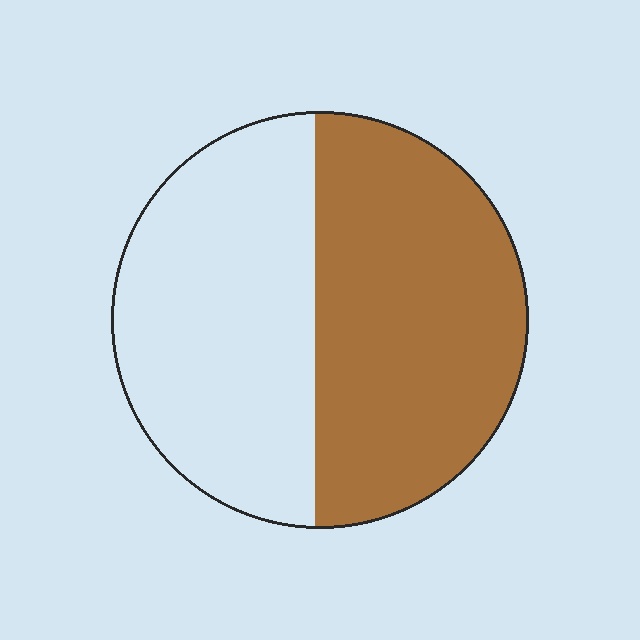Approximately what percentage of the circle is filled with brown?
Approximately 50%.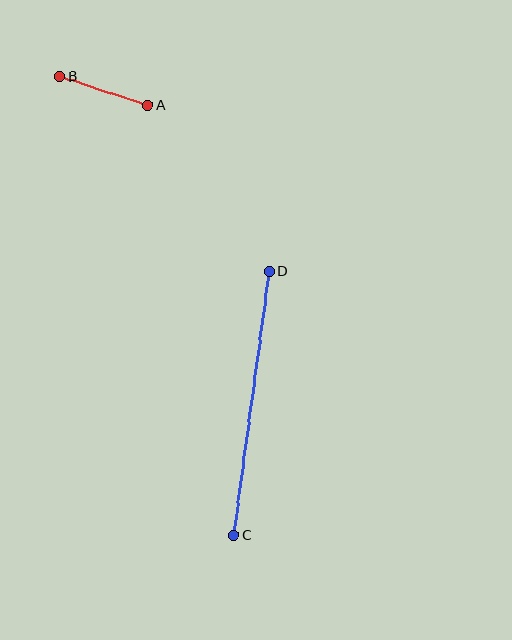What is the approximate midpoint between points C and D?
The midpoint is at approximately (252, 403) pixels.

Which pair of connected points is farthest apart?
Points C and D are farthest apart.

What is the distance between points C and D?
The distance is approximately 266 pixels.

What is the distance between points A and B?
The distance is approximately 92 pixels.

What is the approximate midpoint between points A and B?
The midpoint is at approximately (103, 91) pixels.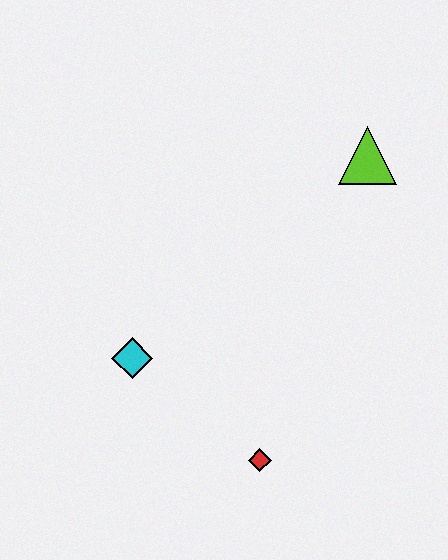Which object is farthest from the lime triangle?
The red diamond is farthest from the lime triangle.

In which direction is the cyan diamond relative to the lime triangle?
The cyan diamond is to the left of the lime triangle.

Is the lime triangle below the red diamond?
No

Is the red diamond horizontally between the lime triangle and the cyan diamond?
Yes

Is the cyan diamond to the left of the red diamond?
Yes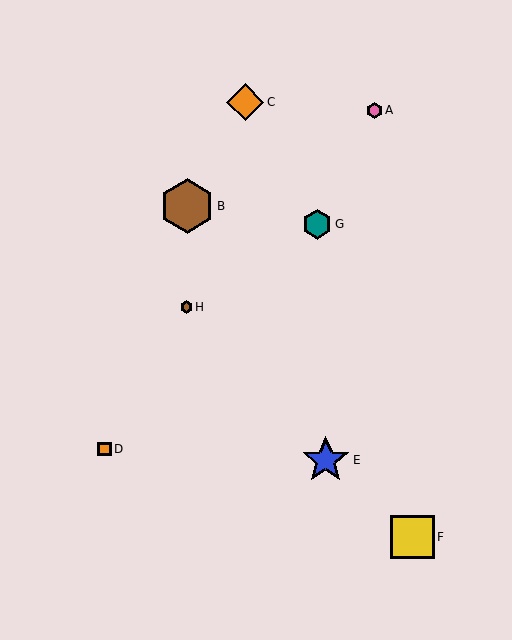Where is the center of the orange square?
The center of the orange square is at (105, 449).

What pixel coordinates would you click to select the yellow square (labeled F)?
Click at (412, 537) to select the yellow square F.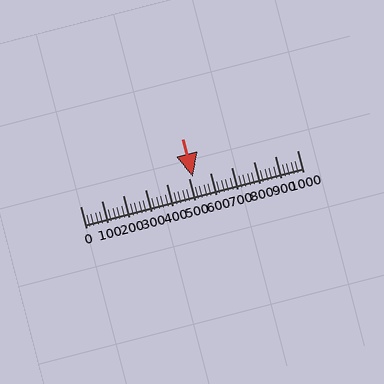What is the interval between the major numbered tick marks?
The major tick marks are spaced 100 units apart.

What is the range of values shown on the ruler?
The ruler shows values from 0 to 1000.